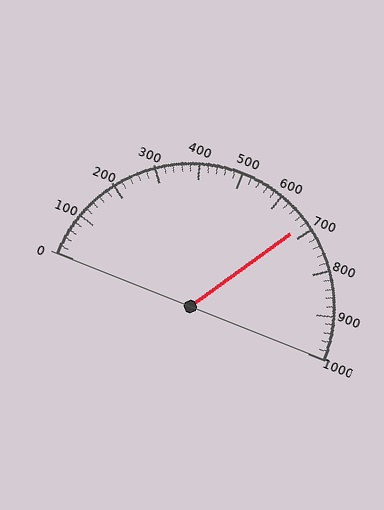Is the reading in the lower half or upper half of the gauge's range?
The reading is in the upper half of the range (0 to 1000).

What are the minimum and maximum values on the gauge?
The gauge ranges from 0 to 1000.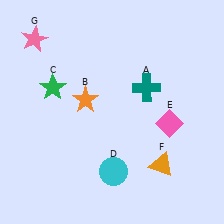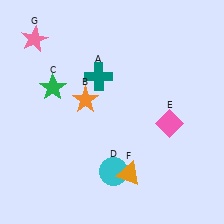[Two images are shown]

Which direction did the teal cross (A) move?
The teal cross (A) moved left.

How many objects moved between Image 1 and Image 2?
2 objects moved between the two images.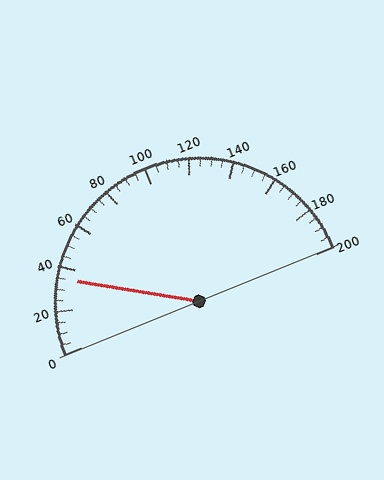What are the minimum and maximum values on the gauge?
The gauge ranges from 0 to 200.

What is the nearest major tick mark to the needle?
The nearest major tick mark is 40.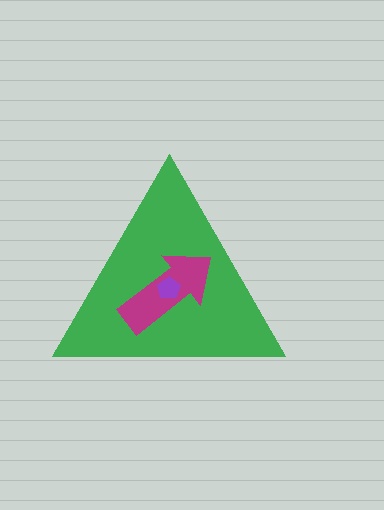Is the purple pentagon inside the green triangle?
Yes.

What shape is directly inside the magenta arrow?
The purple pentagon.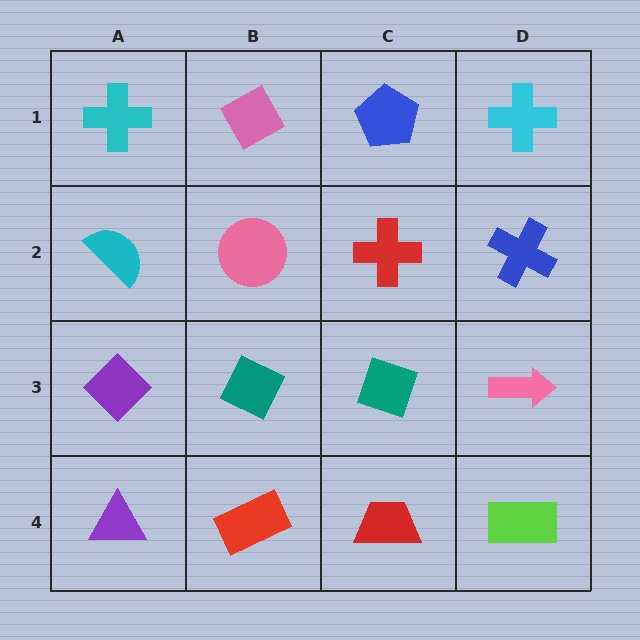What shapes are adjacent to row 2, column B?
A pink diamond (row 1, column B), a teal diamond (row 3, column B), a cyan semicircle (row 2, column A), a red cross (row 2, column C).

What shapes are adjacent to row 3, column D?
A blue cross (row 2, column D), a lime rectangle (row 4, column D), a teal diamond (row 3, column C).